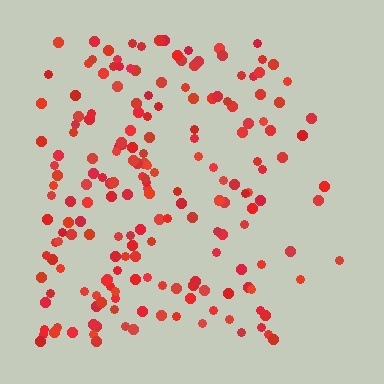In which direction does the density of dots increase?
From right to left, with the left side densest.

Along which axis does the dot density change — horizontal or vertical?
Horizontal.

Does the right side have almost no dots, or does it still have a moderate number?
Still a moderate number, just noticeably fewer than the left.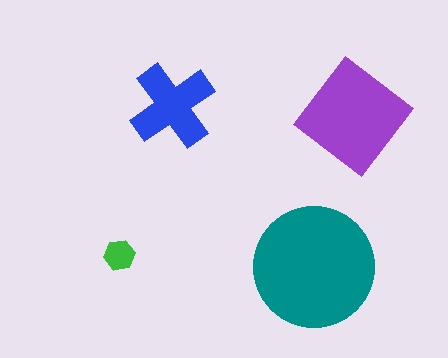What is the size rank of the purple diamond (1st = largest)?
2nd.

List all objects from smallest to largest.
The green hexagon, the blue cross, the purple diamond, the teal circle.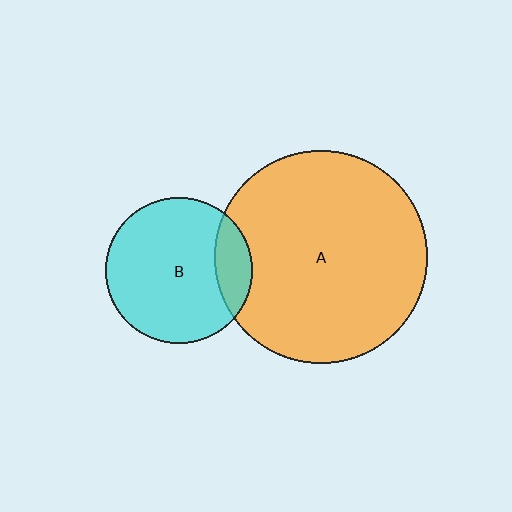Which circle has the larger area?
Circle A (orange).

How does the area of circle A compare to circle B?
Approximately 2.1 times.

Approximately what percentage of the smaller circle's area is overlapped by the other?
Approximately 15%.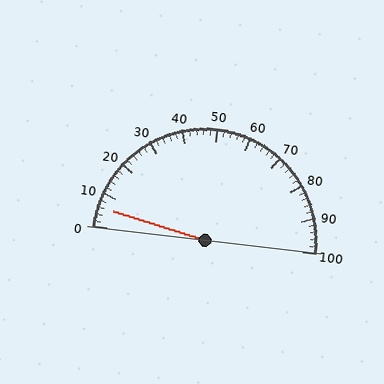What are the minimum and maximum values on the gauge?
The gauge ranges from 0 to 100.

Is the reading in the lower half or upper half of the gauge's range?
The reading is in the lower half of the range (0 to 100).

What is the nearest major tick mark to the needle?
The nearest major tick mark is 10.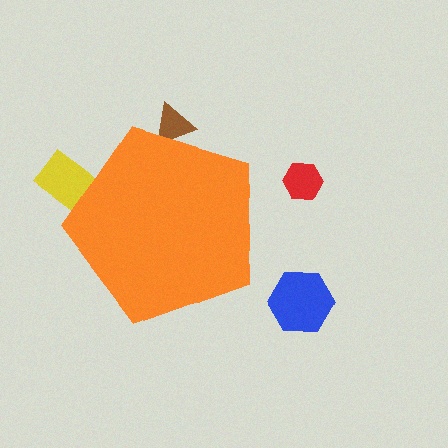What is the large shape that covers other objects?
An orange pentagon.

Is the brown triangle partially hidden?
Yes, the brown triangle is partially hidden behind the orange pentagon.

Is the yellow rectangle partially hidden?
Yes, the yellow rectangle is partially hidden behind the orange pentagon.